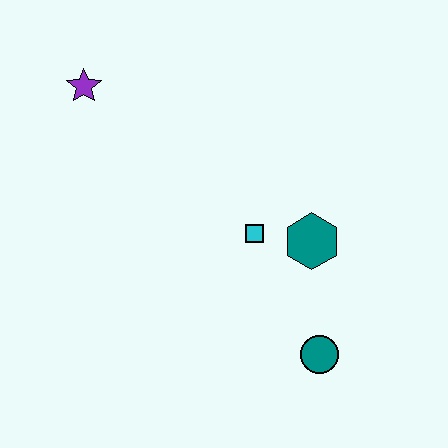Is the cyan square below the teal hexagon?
No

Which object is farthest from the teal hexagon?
The purple star is farthest from the teal hexagon.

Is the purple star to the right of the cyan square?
No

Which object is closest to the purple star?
The cyan square is closest to the purple star.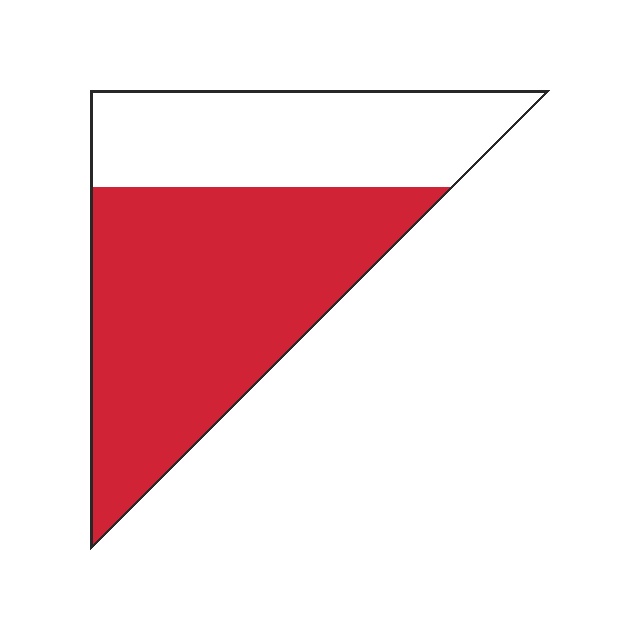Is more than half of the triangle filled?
Yes.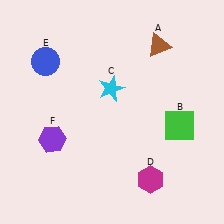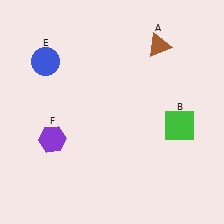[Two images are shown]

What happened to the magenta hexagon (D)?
The magenta hexagon (D) was removed in Image 2. It was in the bottom-right area of Image 1.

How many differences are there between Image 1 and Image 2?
There are 2 differences between the two images.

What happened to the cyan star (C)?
The cyan star (C) was removed in Image 2. It was in the top-left area of Image 1.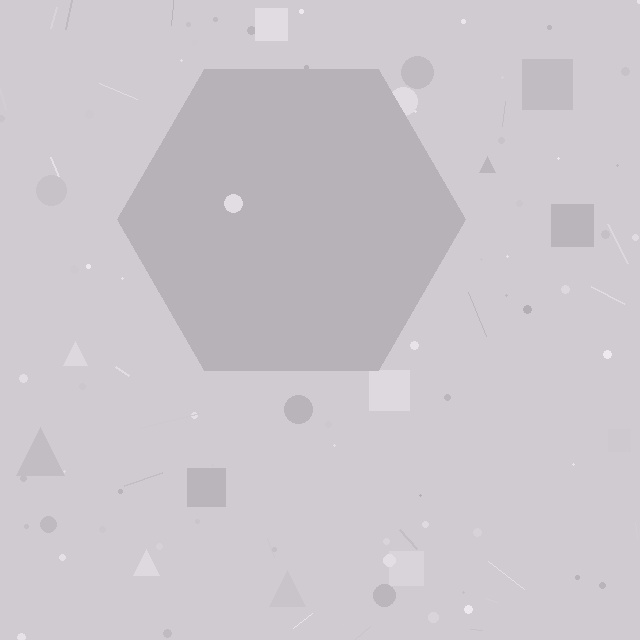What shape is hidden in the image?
A hexagon is hidden in the image.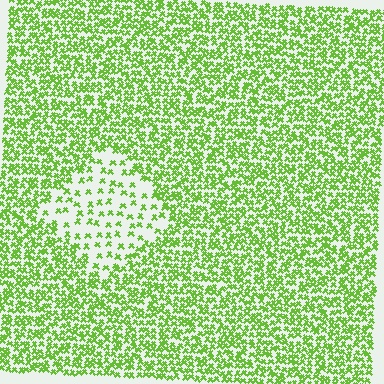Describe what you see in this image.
The image contains small lime elements arranged at two different densities. A diamond-shaped region is visible where the elements are less densely packed than the surrounding area.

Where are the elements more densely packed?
The elements are more densely packed outside the diamond boundary.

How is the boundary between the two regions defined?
The boundary is defined by a change in element density (approximately 2.6x ratio). All elements are the same color, size, and shape.